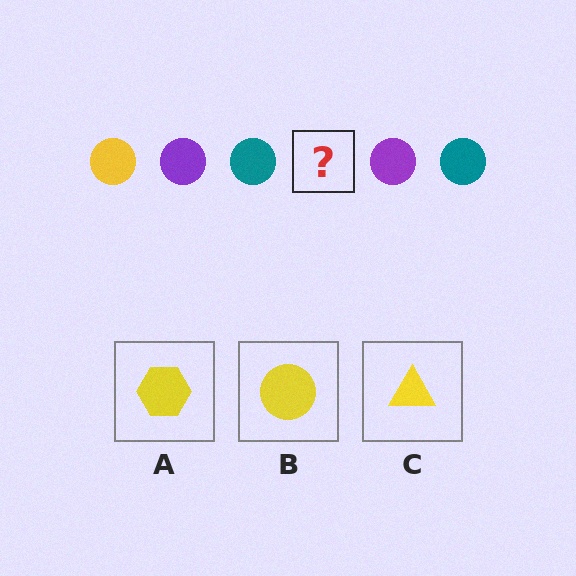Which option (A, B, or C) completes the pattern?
B.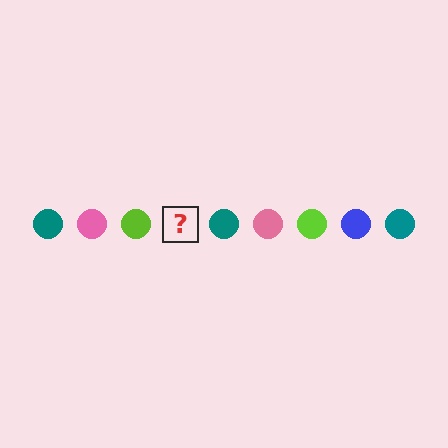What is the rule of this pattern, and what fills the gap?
The rule is that the pattern cycles through teal, pink, lime, blue circles. The gap should be filled with a blue circle.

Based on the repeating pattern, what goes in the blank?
The blank should be a blue circle.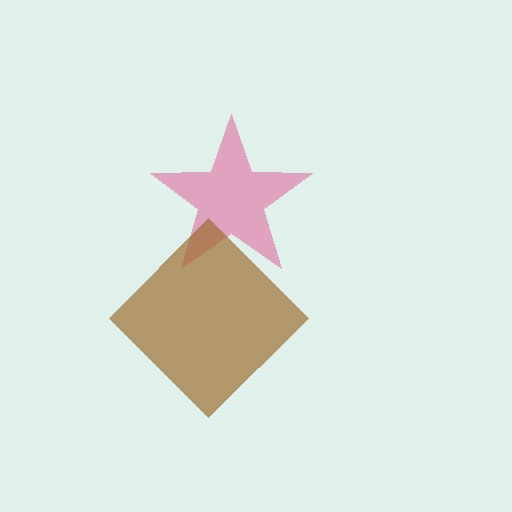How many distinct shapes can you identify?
There are 2 distinct shapes: a pink star, a brown diamond.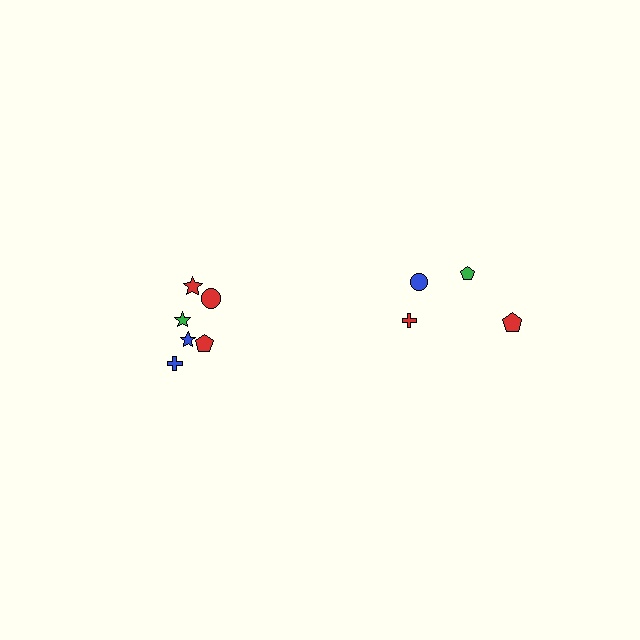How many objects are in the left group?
There are 6 objects.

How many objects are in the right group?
There are 4 objects.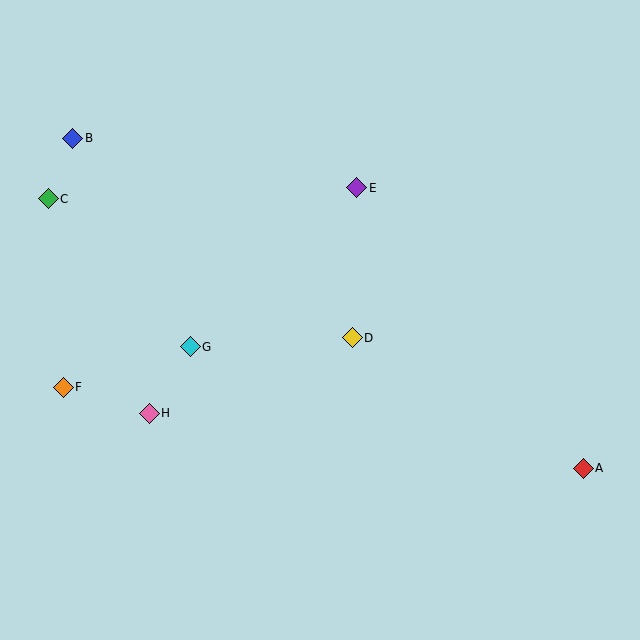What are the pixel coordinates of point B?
Point B is at (73, 138).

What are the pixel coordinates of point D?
Point D is at (352, 338).